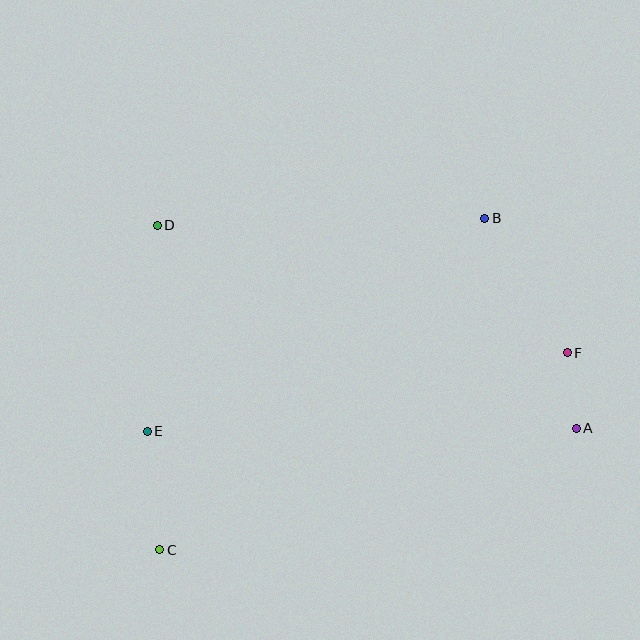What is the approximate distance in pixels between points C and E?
The distance between C and E is approximately 119 pixels.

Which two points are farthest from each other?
Points A and D are farthest from each other.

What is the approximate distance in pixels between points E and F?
The distance between E and F is approximately 427 pixels.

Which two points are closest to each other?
Points A and F are closest to each other.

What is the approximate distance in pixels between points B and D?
The distance between B and D is approximately 327 pixels.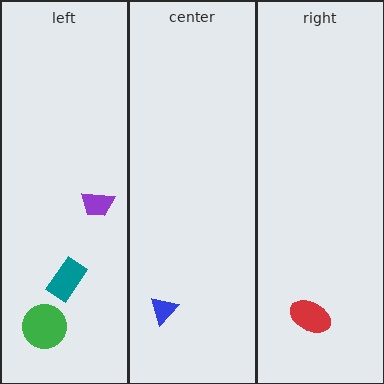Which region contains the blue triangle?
The center region.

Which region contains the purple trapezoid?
The left region.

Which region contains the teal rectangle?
The left region.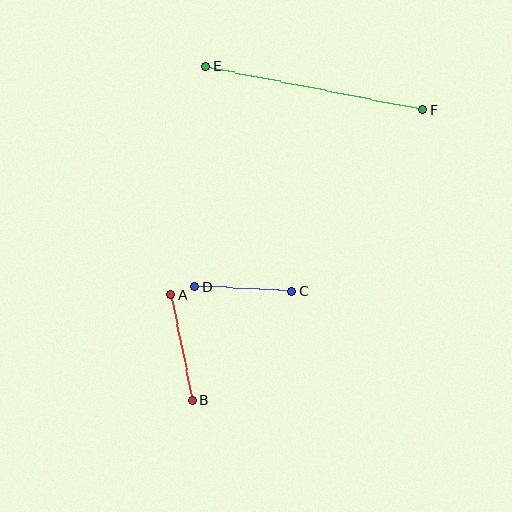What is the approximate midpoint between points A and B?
The midpoint is at approximately (181, 347) pixels.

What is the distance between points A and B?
The distance is approximately 107 pixels.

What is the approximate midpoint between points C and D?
The midpoint is at approximately (243, 289) pixels.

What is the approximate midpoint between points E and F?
The midpoint is at approximately (314, 88) pixels.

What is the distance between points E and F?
The distance is approximately 222 pixels.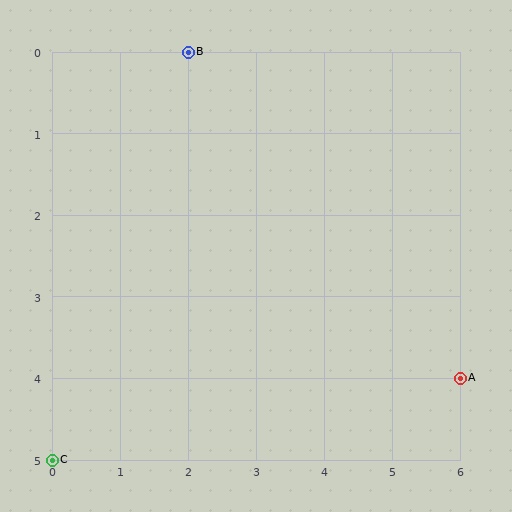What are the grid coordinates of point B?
Point B is at grid coordinates (2, 0).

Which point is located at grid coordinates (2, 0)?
Point B is at (2, 0).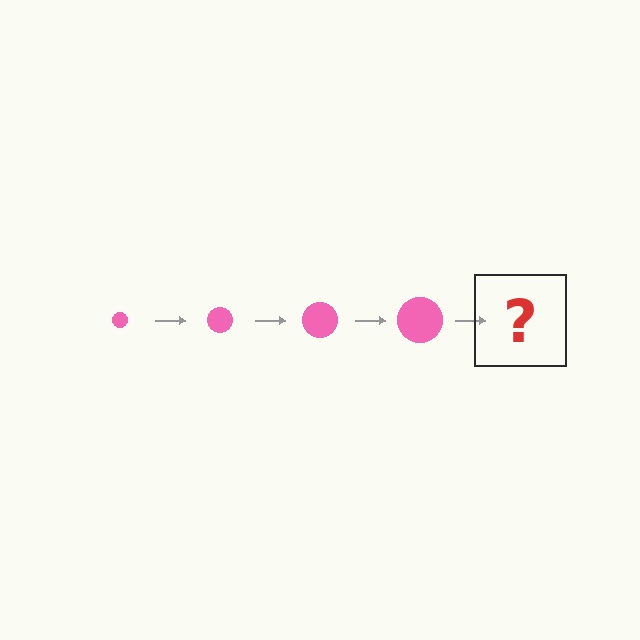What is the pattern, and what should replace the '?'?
The pattern is that the circle gets progressively larger each step. The '?' should be a pink circle, larger than the previous one.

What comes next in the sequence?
The next element should be a pink circle, larger than the previous one.